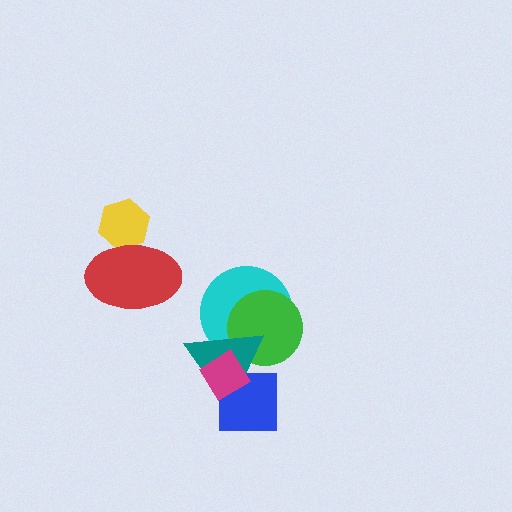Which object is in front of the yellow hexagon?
The red ellipse is in front of the yellow hexagon.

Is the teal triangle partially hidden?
Yes, it is partially covered by another shape.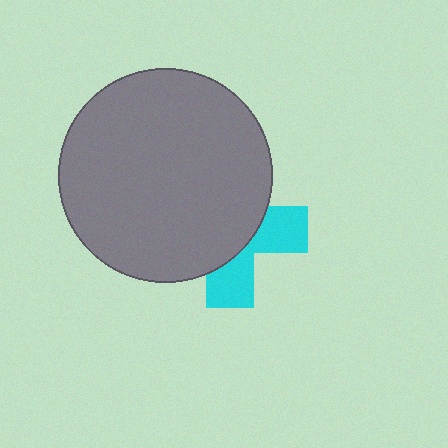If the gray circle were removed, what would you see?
You would see the complete cyan cross.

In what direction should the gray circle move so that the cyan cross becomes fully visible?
The gray circle should move toward the upper-left. That is the shortest direction to clear the overlap and leave the cyan cross fully visible.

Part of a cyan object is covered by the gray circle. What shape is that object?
It is a cross.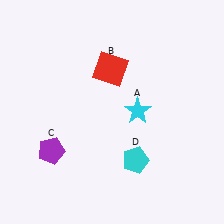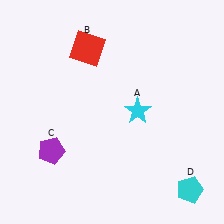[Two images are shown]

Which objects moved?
The objects that moved are: the red square (B), the cyan pentagon (D).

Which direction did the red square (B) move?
The red square (B) moved left.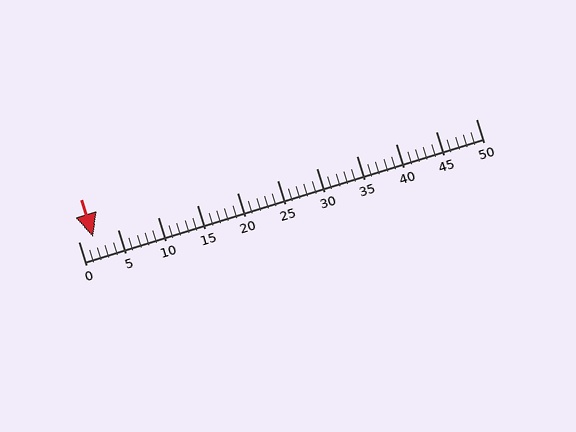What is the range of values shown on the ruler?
The ruler shows values from 0 to 50.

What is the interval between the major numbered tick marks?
The major tick marks are spaced 5 units apart.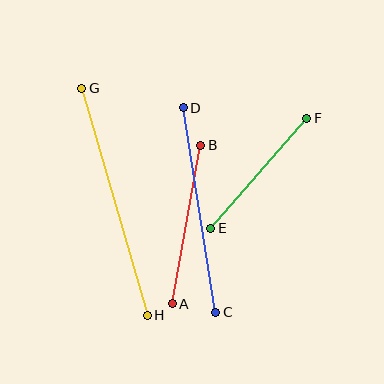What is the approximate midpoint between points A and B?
The midpoint is at approximately (186, 224) pixels.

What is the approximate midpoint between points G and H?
The midpoint is at approximately (114, 202) pixels.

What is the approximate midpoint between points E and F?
The midpoint is at approximately (259, 173) pixels.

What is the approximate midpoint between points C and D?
The midpoint is at approximately (199, 210) pixels.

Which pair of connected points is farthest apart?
Points G and H are farthest apart.